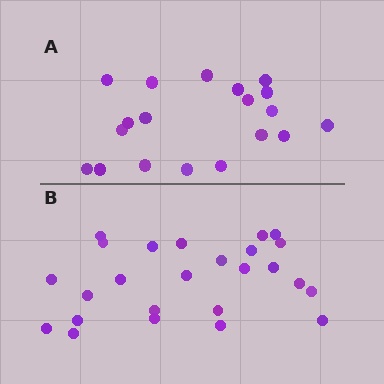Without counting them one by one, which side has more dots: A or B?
Region B (the bottom region) has more dots.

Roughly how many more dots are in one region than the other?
Region B has about 6 more dots than region A.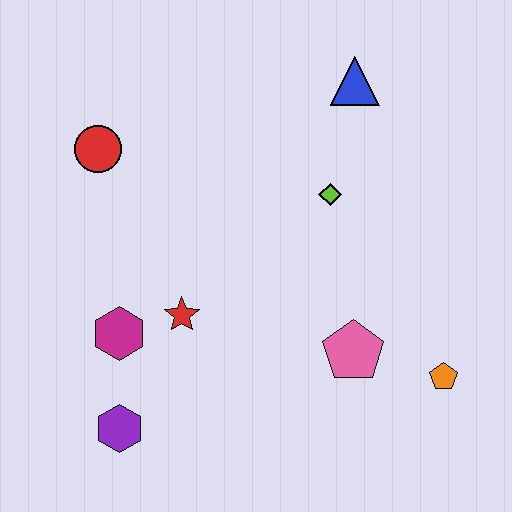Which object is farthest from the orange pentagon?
The red circle is farthest from the orange pentagon.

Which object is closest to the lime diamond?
The blue triangle is closest to the lime diamond.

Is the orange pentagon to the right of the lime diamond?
Yes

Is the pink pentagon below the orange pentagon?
No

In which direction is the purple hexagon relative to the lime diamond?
The purple hexagon is below the lime diamond.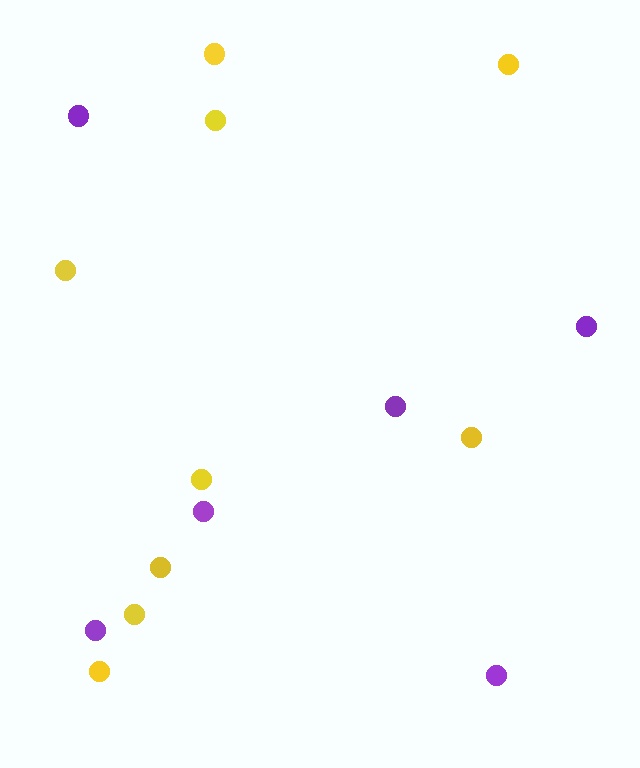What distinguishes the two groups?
There are 2 groups: one group of yellow circles (9) and one group of purple circles (6).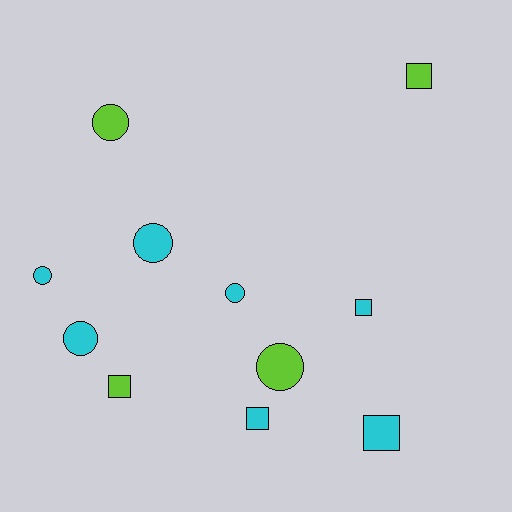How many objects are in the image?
There are 11 objects.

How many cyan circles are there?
There are 4 cyan circles.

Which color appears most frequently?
Cyan, with 7 objects.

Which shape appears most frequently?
Circle, with 6 objects.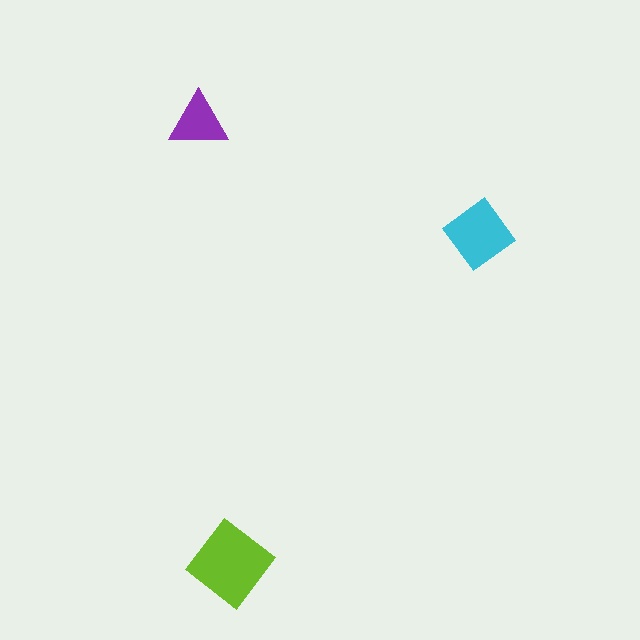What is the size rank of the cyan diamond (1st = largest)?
2nd.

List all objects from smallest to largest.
The purple triangle, the cyan diamond, the lime diamond.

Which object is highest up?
The purple triangle is topmost.